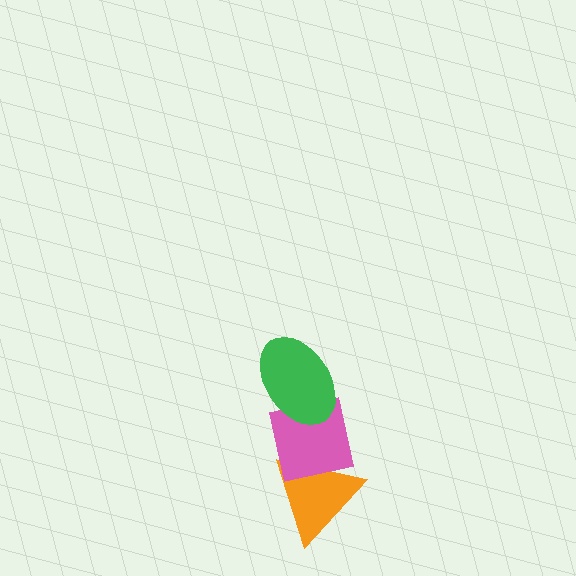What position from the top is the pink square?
The pink square is 2nd from the top.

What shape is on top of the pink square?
The green ellipse is on top of the pink square.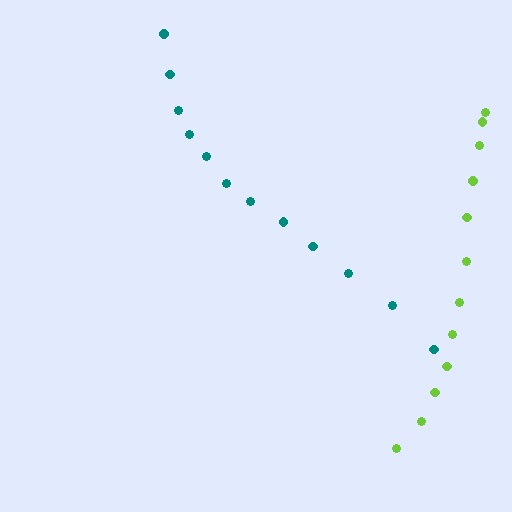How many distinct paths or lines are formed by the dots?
There are 2 distinct paths.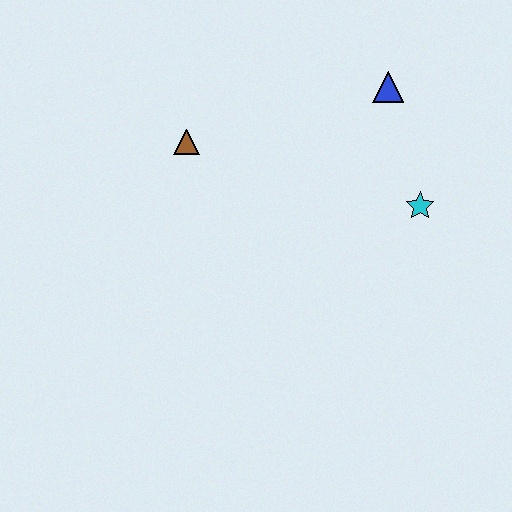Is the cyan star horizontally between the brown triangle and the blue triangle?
No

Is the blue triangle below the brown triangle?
No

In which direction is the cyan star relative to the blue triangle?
The cyan star is below the blue triangle.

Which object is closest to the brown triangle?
The blue triangle is closest to the brown triangle.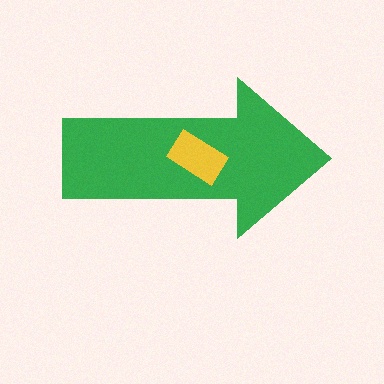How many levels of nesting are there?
2.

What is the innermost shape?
The yellow rectangle.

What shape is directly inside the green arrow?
The yellow rectangle.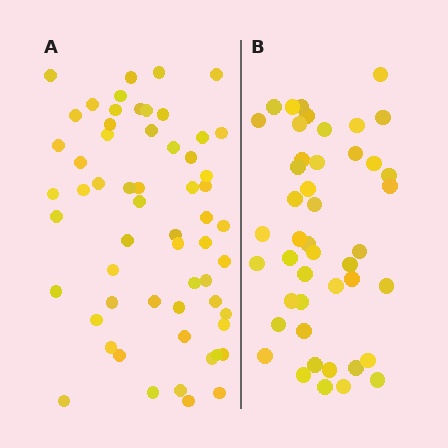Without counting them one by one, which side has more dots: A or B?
Region A (the left region) has more dots.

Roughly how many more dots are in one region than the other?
Region A has approximately 15 more dots than region B.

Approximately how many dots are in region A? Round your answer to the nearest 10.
About 60 dots. (The exact count is 59, which rounds to 60.)